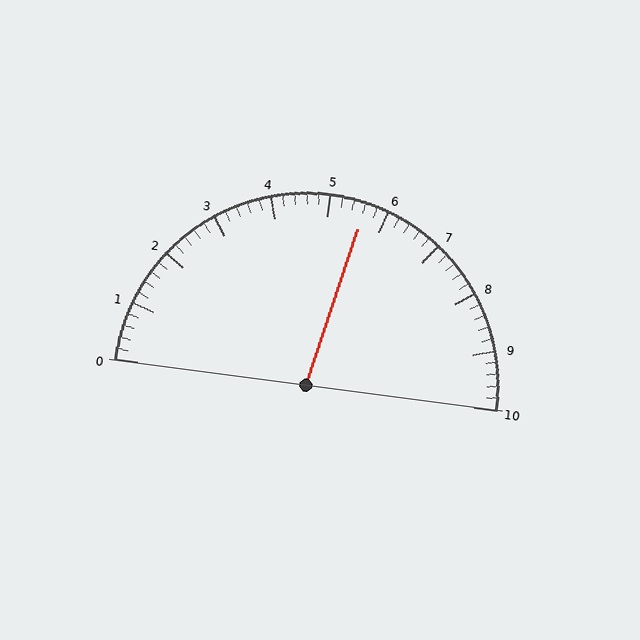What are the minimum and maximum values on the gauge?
The gauge ranges from 0 to 10.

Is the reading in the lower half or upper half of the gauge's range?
The reading is in the upper half of the range (0 to 10).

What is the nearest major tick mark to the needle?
The nearest major tick mark is 6.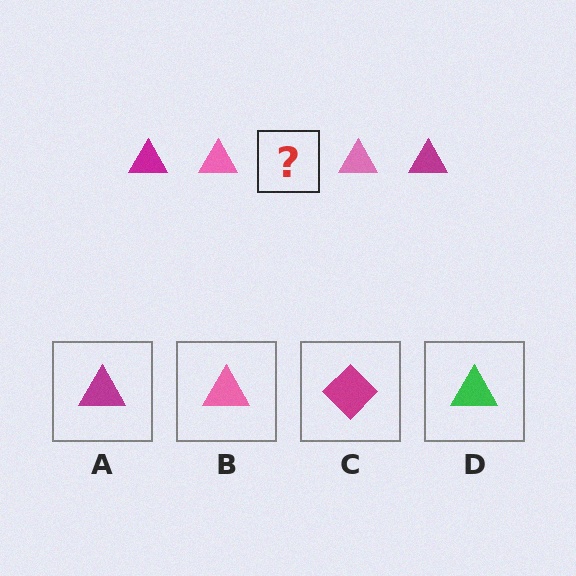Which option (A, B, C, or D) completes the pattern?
A.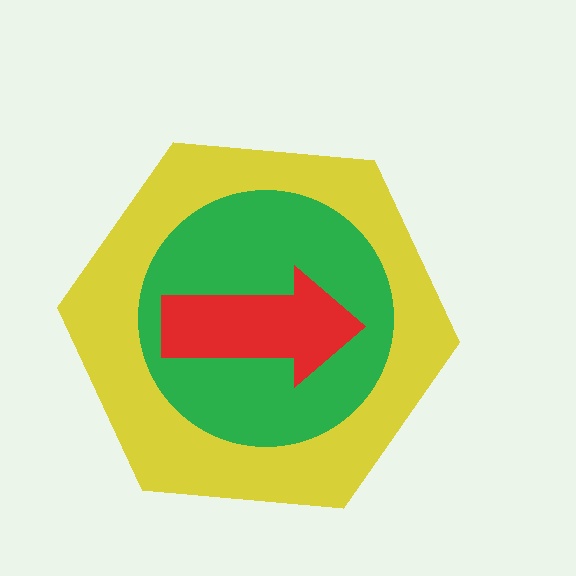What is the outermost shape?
The yellow hexagon.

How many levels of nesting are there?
3.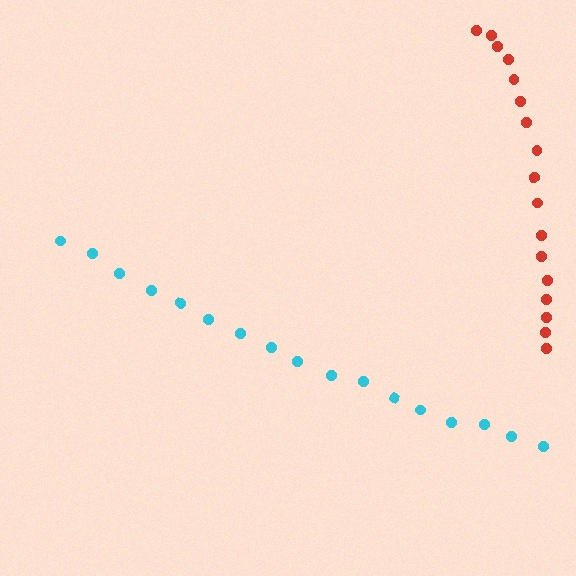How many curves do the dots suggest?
There are 2 distinct paths.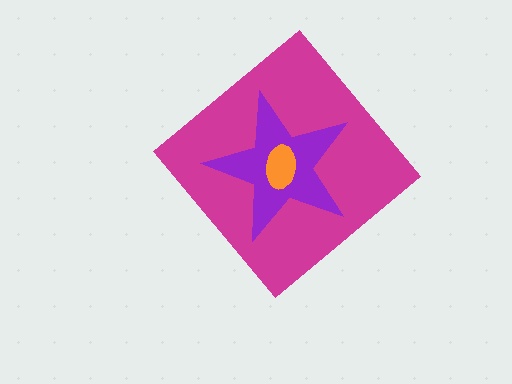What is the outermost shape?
The magenta diamond.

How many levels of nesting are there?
3.